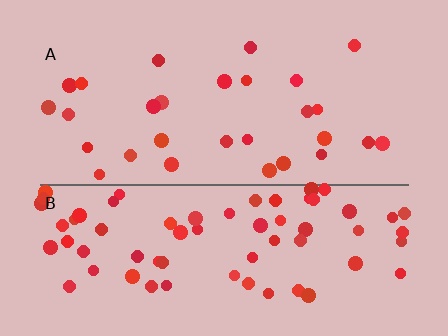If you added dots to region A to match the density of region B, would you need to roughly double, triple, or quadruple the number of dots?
Approximately double.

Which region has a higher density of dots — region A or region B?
B (the bottom).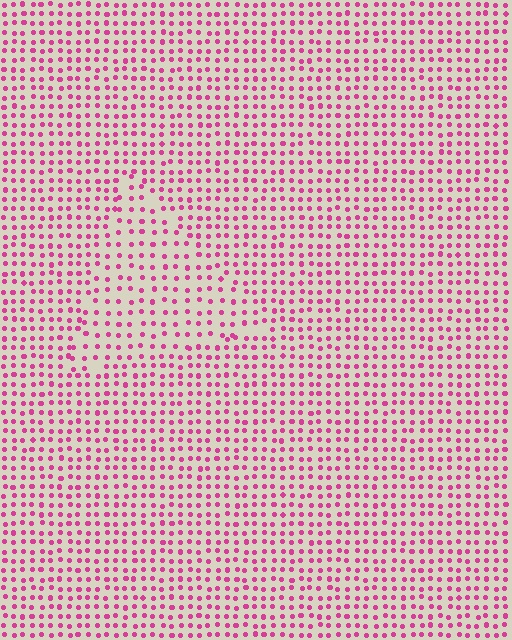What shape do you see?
I see a triangle.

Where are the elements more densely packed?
The elements are more densely packed outside the triangle boundary.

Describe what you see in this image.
The image contains small magenta elements arranged at two different densities. A triangle-shaped region is visible where the elements are less densely packed than the surrounding area.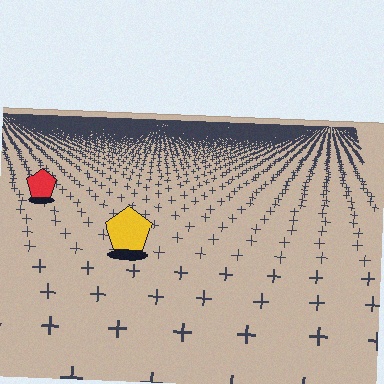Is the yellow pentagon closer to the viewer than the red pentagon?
Yes. The yellow pentagon is closer — you can tell from the texture gradient: the ground texture is coarser near it.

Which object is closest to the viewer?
The yellow pentagon is closest. The texture marks near it are larger and more spread out.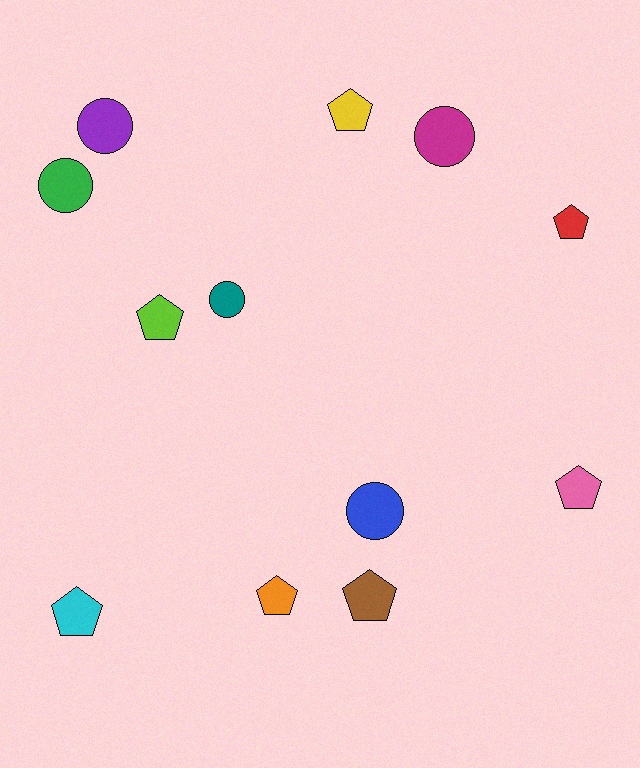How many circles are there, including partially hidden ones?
There are 5 circles.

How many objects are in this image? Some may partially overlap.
There are 12 objects.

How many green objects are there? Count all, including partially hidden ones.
There is 1 green object.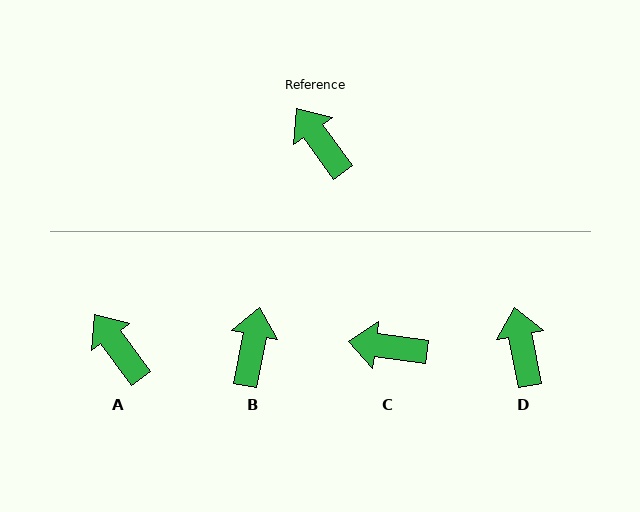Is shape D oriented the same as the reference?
No, it is off by about 25 degrees.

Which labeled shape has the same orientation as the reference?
A.